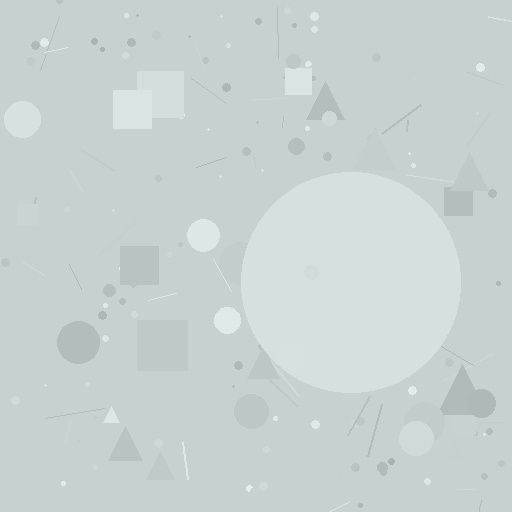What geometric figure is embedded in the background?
A circle is embedded in the background.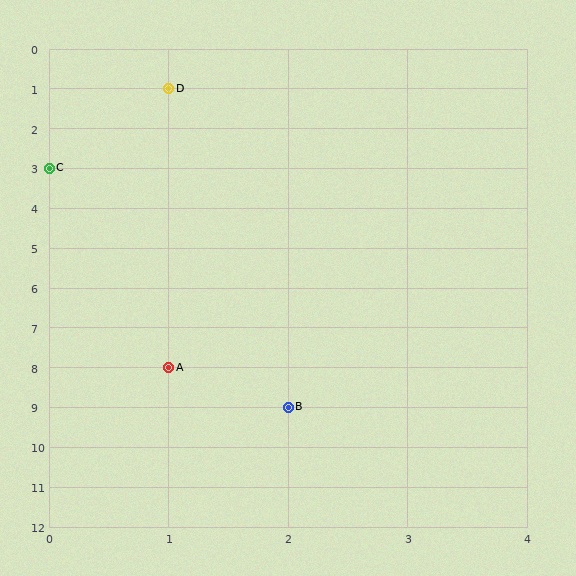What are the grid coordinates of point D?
Point D is at grid coordinates (1, 1).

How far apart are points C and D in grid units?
Points C and D are 1 column and 2 rows apart (about 2.2 grid units diagonally).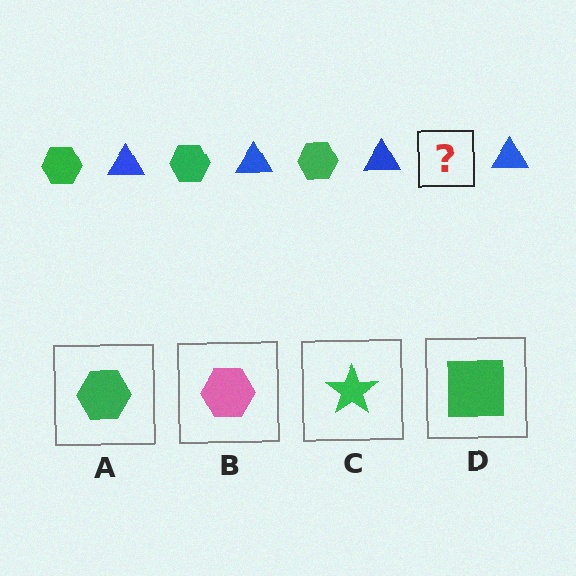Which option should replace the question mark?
Option A.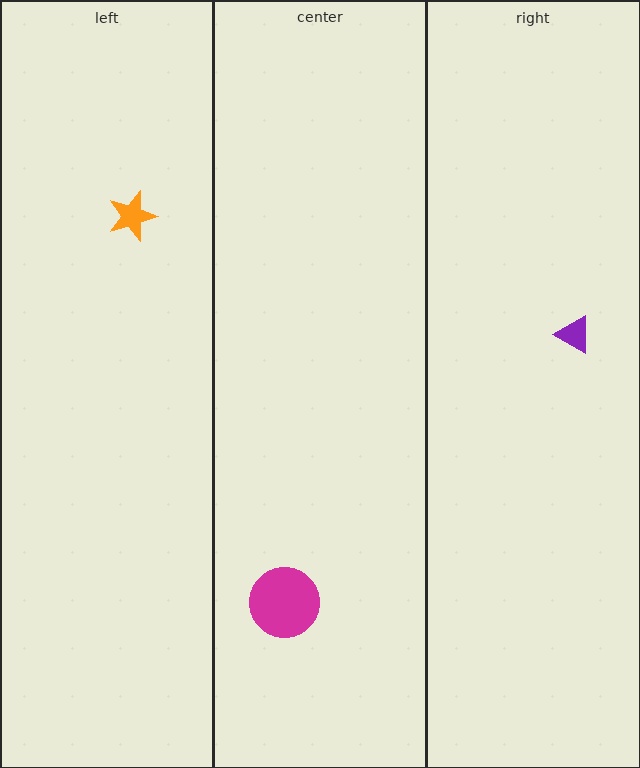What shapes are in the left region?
The orange star.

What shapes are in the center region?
The magenta circle.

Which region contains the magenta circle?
The center region.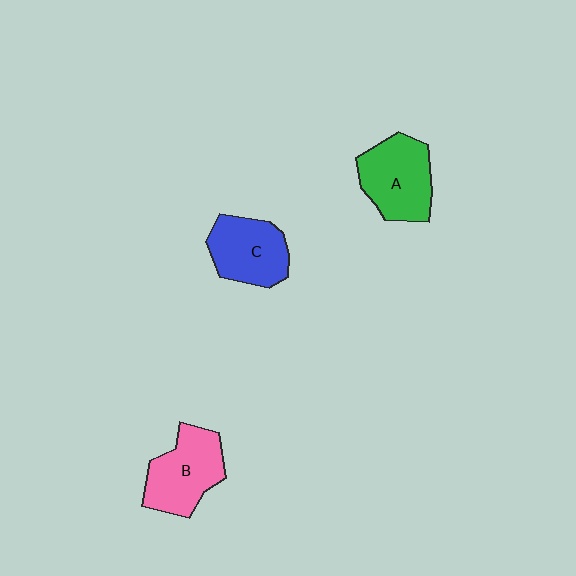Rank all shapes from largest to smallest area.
From largest to smallest: A (green), B (pink), C (blue).